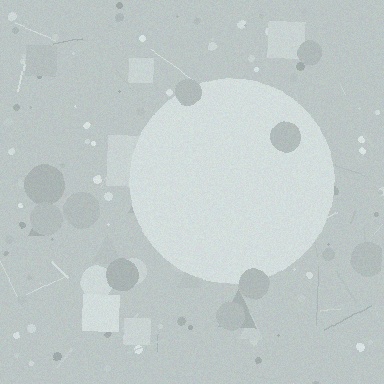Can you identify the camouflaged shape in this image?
The camouflaged shape is a circle.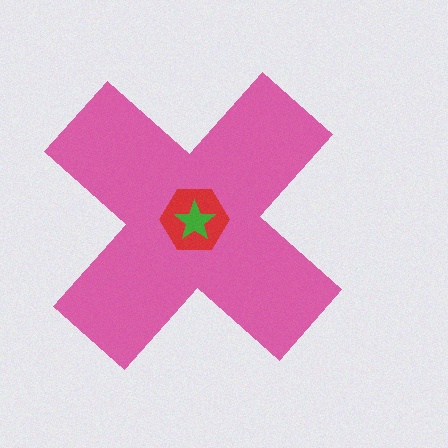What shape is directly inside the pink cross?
The red hexagon.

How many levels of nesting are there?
3.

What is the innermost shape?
The green star.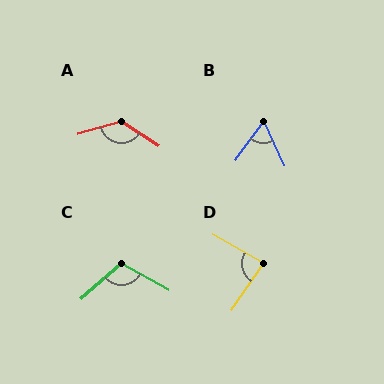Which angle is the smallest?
B, at approximately 62 degrees.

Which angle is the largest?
A, at approximately 130 degrees.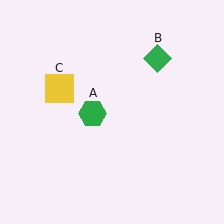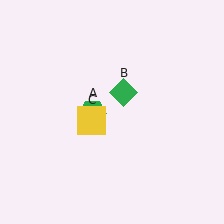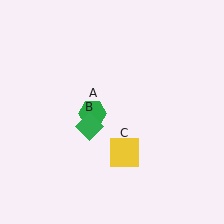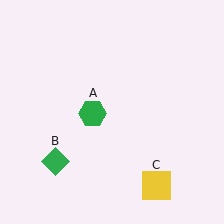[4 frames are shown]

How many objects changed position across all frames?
2 objects changed position: green diamond (object B), yellow square (object C).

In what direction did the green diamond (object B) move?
The green diamond (object B) moved down and to the left.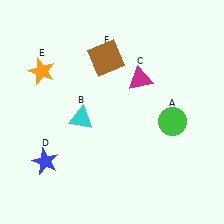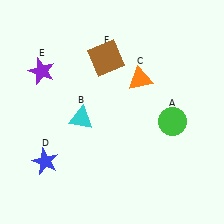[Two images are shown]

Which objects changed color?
C changed from magenta to orange. E changed from orange to purple.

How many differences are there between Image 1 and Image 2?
There are 2 differences between the two images.